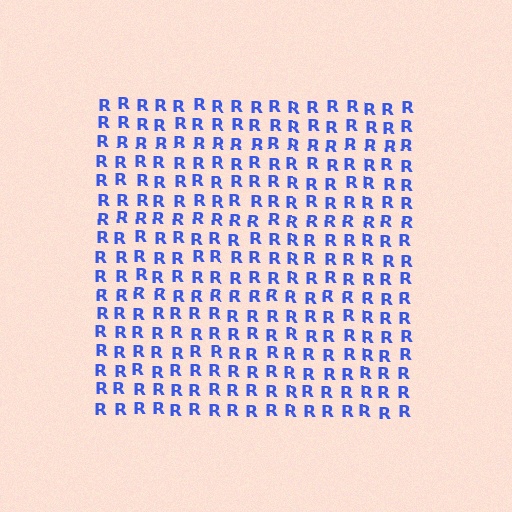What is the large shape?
The large shape is a square.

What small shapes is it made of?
It is made of small letter R's.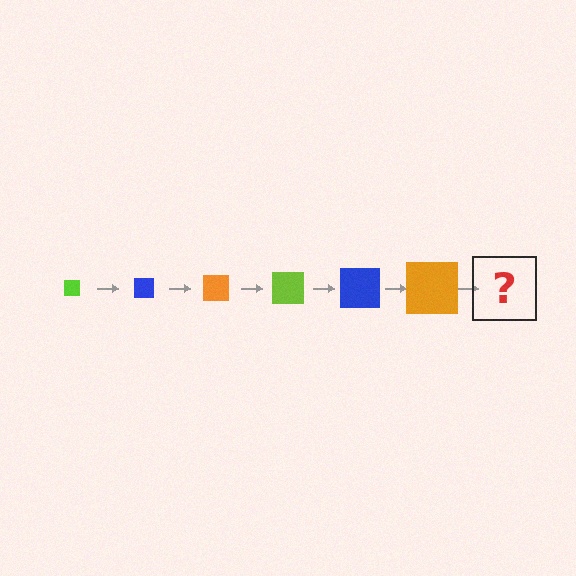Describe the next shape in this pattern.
It should be a lime square, larger than the previous one.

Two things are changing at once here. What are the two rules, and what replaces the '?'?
The two rules are that the square grows larger each step and the color cycles through lime, blue, and orange. The '?' should be a lime square, larger than the previous one.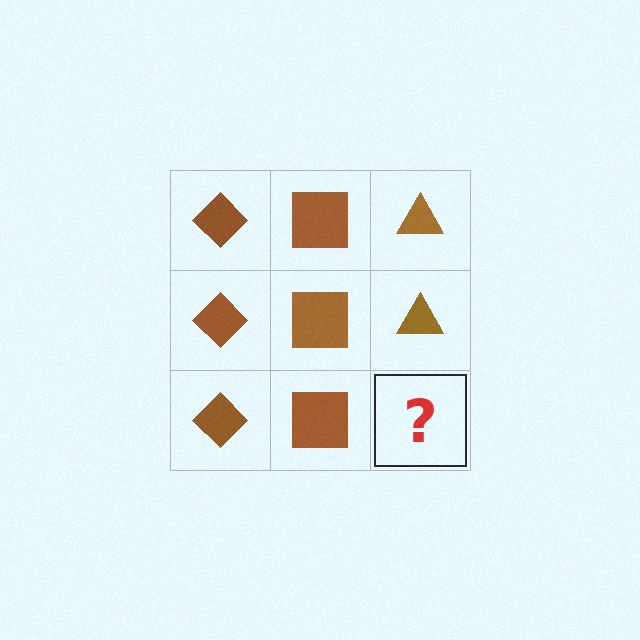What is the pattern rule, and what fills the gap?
The rule is that each column has a consistent shape. The gap should be filled with a brown triangle.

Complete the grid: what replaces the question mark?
The question mark should be replaced with a brown triangle.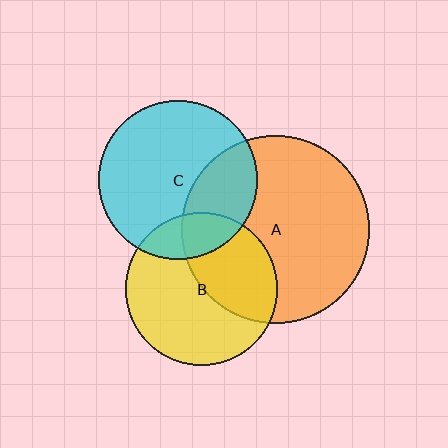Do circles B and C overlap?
Yes.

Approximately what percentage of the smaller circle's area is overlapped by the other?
Approximately 20%.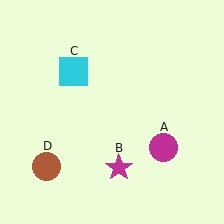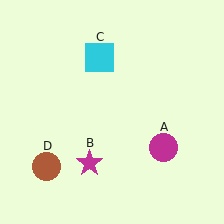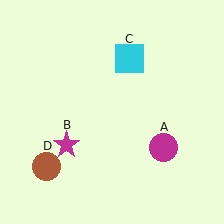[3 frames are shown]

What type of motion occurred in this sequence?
The magenta star (object B), cyan square (object C) rotated clockwise around the center of the scene.